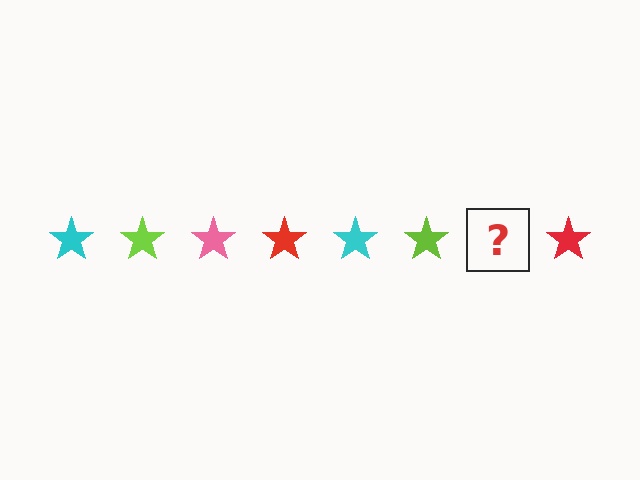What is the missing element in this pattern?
The missing element is a pink star.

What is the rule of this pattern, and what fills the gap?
The rule is that the pattern cycles through cyan, lime, pink, red stars. The gap should be filled with a pink star.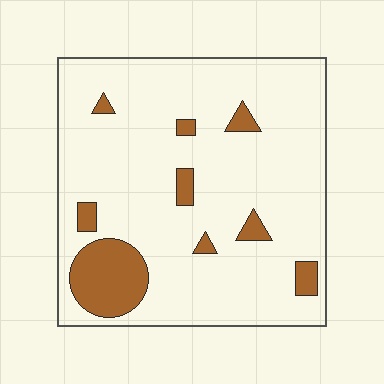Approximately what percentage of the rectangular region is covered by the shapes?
Approximately 15%.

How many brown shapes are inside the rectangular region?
9.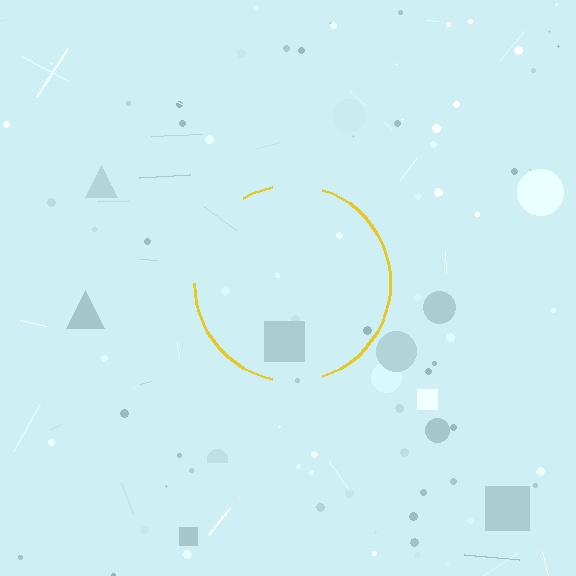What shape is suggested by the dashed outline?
The dashed outline suggests a circle.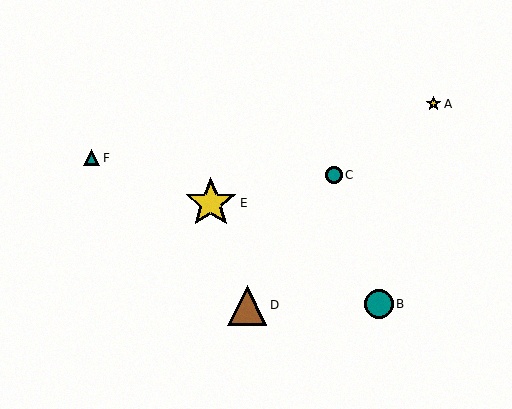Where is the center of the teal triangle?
The center of the teal triangle is at (92, 158).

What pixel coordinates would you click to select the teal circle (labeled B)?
Click at (379, 304) to select the teal circle B.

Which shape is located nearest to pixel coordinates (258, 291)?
The brown triangle (labeled D) at (247, 305) is nearest to that location.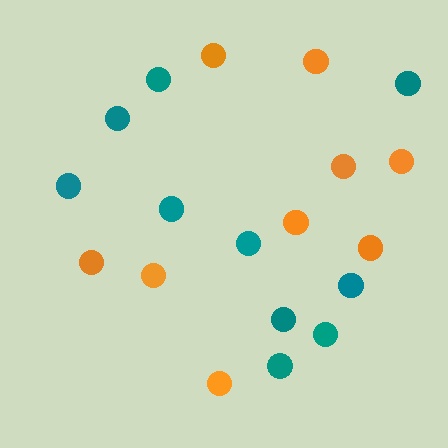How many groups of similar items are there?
There are 2 groups: one group of teal circles (10) and one group of orange circles (9).